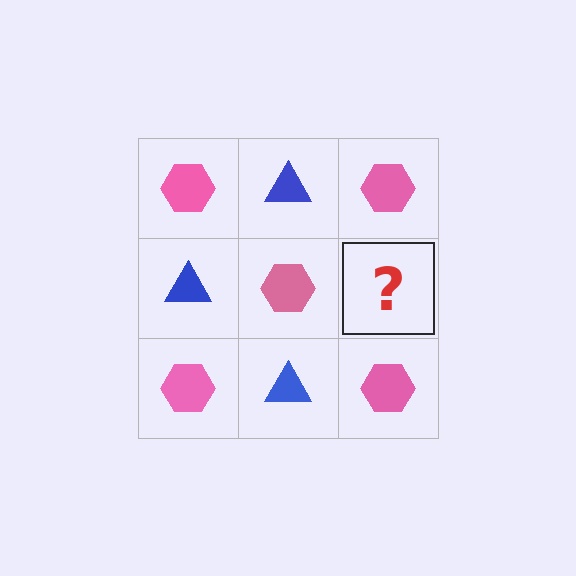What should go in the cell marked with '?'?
The missing cell should contain a blue triangle.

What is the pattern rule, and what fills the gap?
The rule is that it alternates pink hexagon and blue triangle in a checkerboard pattern. The gap should be filled with a blue triangle.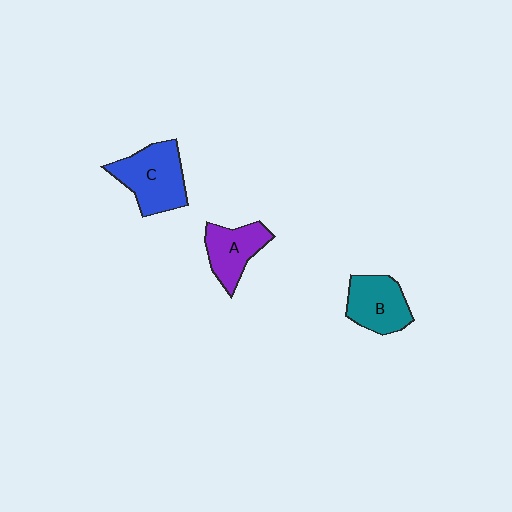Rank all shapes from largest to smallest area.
From largest to smallest: C (blue), B (teal), A (purple).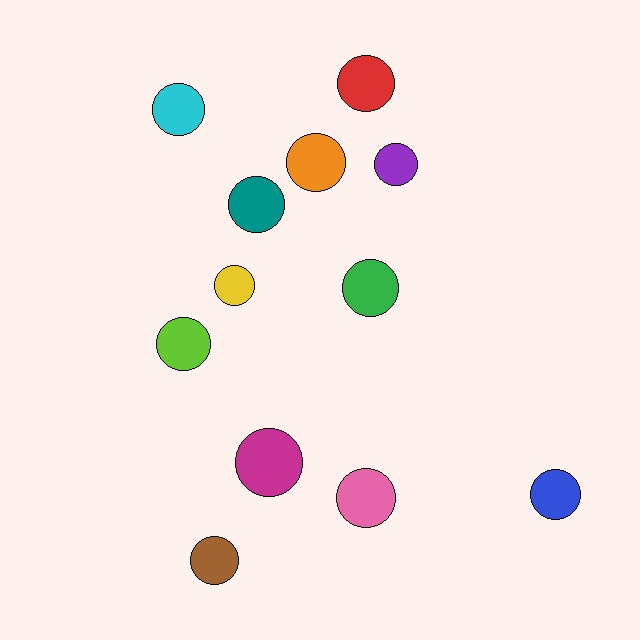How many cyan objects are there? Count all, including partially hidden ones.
There is 1 cyan object.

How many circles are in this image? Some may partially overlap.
There are 12 circles.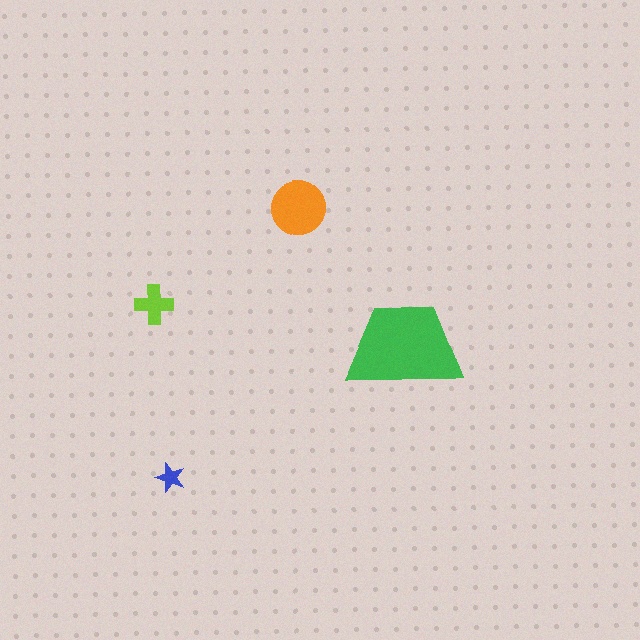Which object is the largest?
The green trapezoid.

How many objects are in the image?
There are 4 objects in the image.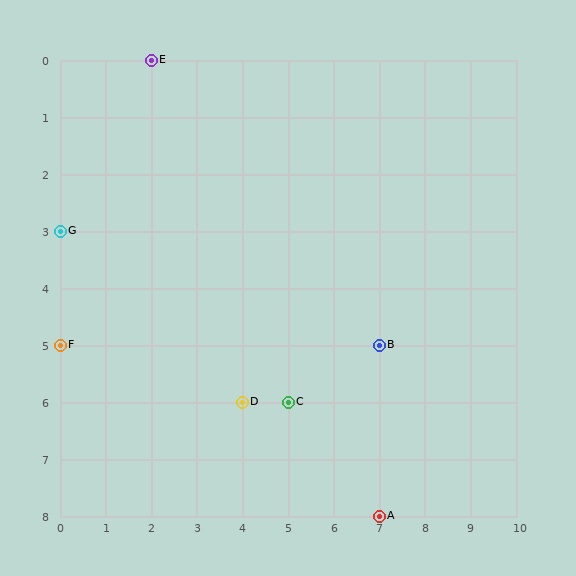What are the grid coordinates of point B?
Point B is at grid coordinates (7, 5).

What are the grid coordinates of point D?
Point D is at grid coordinates (4, 6).